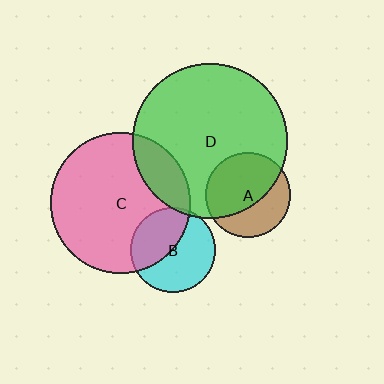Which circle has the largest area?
Circle D (green).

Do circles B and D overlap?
Yes.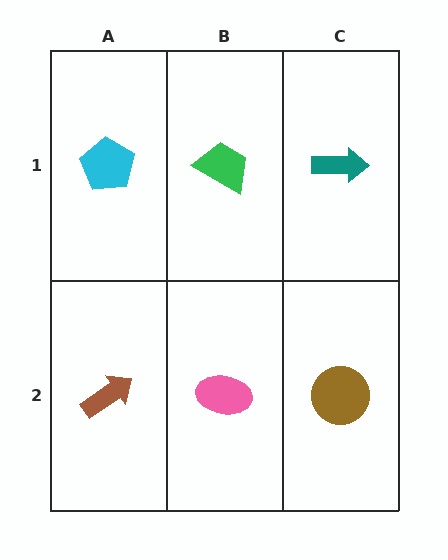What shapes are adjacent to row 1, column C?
A brown circle (row 2, column C), a green trapezoid (row 1, column B).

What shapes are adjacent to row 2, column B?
A green trapezoid (row 1, column B), a brown arrow (row 2, column A), a brown circle (row 2, column C).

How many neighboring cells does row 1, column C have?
2.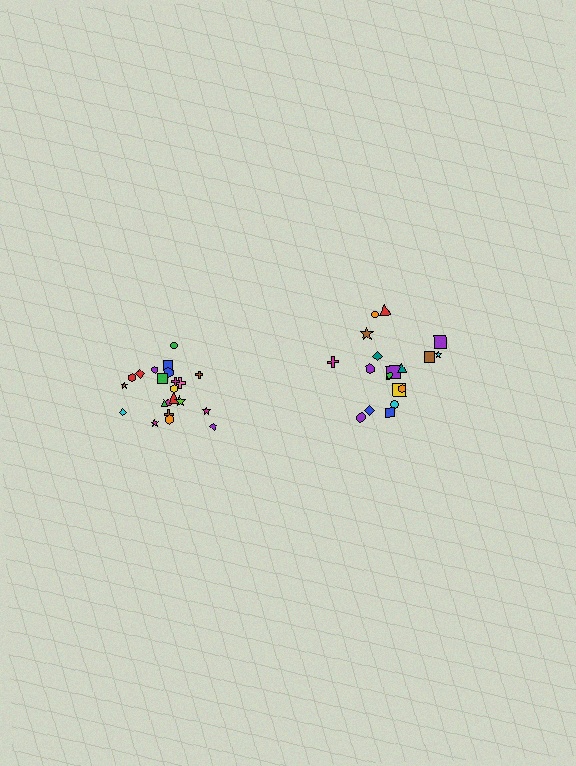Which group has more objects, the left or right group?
The left group.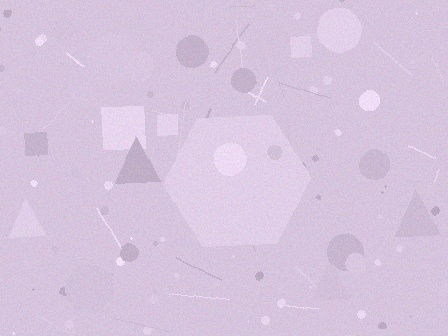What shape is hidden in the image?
A hexagon is hidden in the image.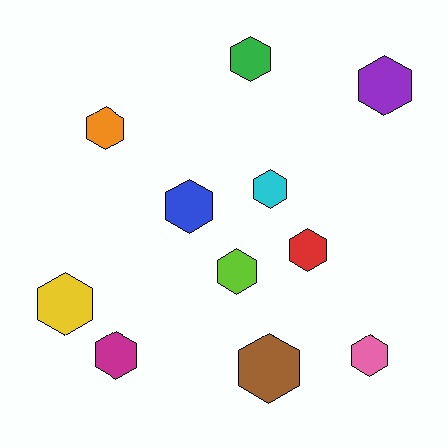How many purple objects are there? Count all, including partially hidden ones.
There is 1 purple object.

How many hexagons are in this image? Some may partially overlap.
There are 11 hexagons.